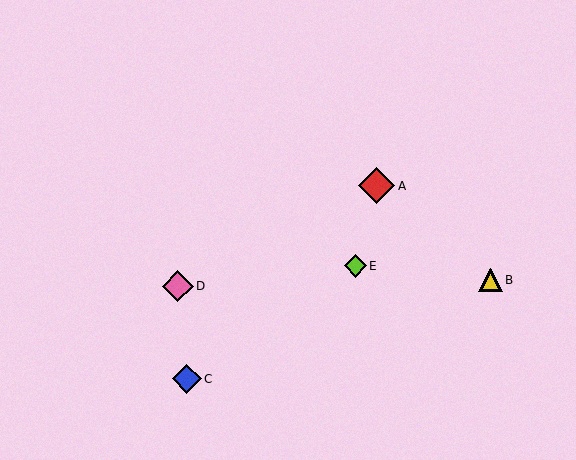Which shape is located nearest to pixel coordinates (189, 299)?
The pink diamond (labeled D) at (178, 286) is nearest to that location.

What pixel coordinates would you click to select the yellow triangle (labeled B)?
Click at (490, 280) to select the yellow triangle B.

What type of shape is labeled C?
Shape C is a blue diamond.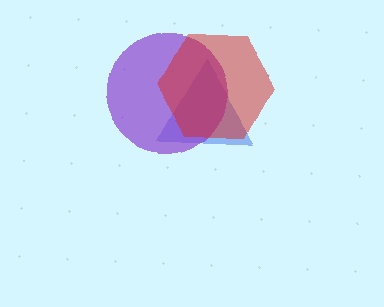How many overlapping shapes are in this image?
There are 3 overlapping shapes in the image.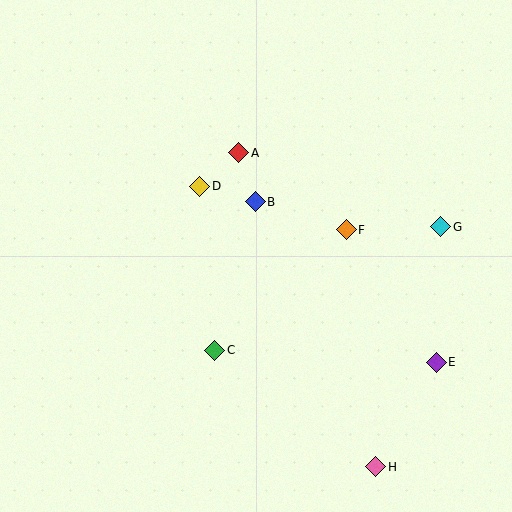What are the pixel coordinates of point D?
Point D is at (200, 186).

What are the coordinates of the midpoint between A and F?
The midpoint between A and F is at (293, 191).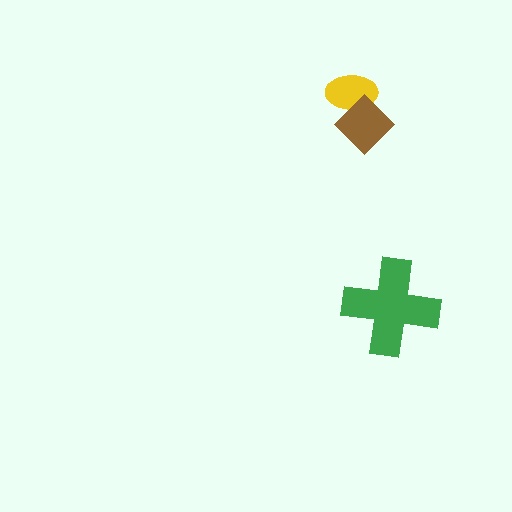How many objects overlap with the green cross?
0 objects overlap with the green cross.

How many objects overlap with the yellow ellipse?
1 object overlaps with the yellow ellipse.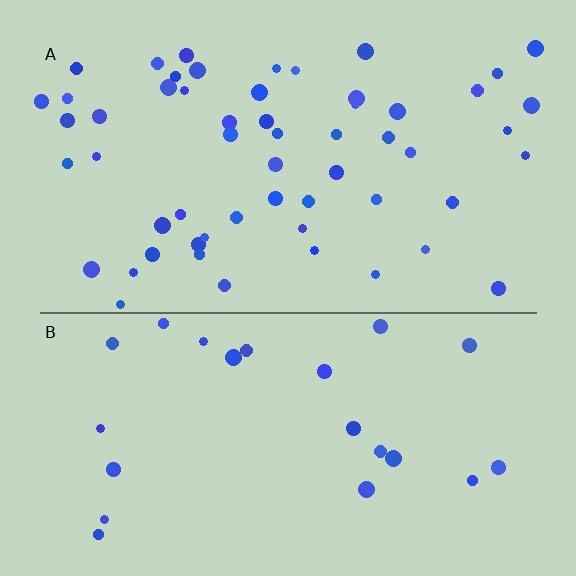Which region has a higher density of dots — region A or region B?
A (the top).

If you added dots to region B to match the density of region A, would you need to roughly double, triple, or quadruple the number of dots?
Approximately double.